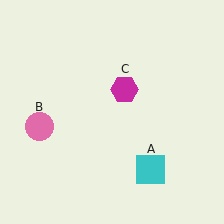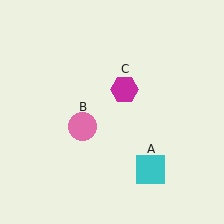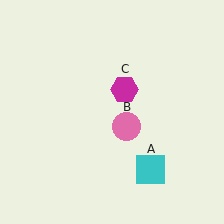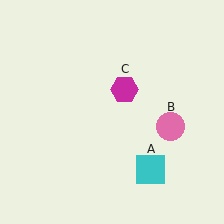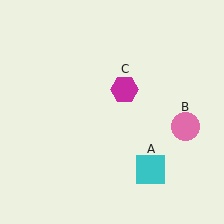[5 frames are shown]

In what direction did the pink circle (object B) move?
The pink circle (object B) moved right.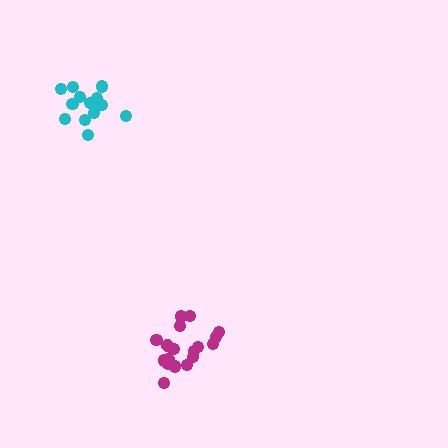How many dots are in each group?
Group 1: 18 dots, Group 2: 16 dots (34 total).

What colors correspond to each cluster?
The clusters are colored: magenta, cyan.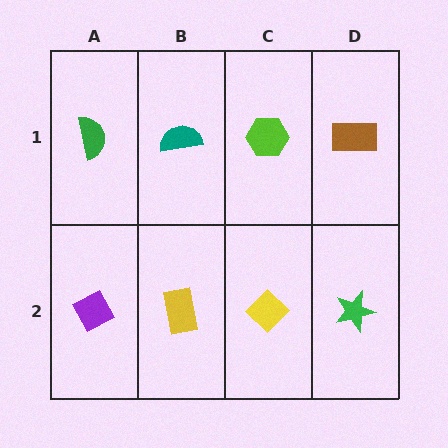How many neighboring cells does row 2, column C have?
3.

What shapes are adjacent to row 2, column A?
A green semicircle (row 1, column A), a yellow rectangle (row 2, column B).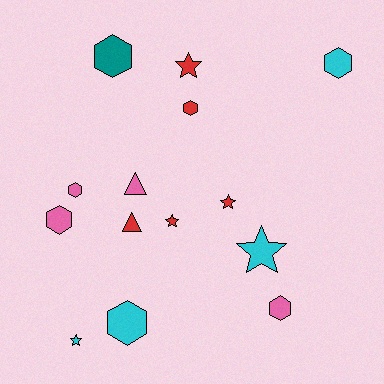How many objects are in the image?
There are 14 objects.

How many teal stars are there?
There are no teal stars.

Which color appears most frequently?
Red, with 5 objects.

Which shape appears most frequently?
Hexagon, with 7 objects.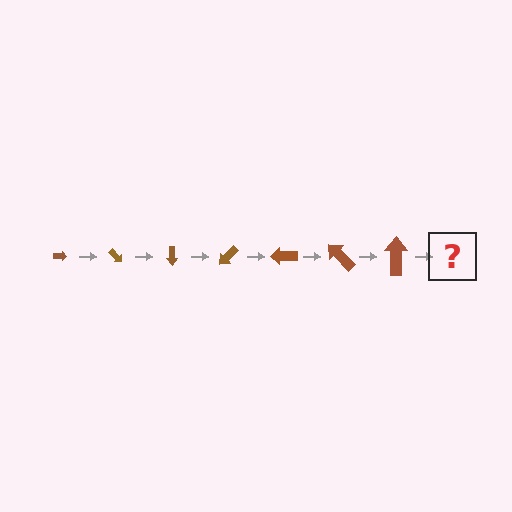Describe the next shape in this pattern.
It should be an arrow, larger than the previous one and rotated 315 degrees from the start.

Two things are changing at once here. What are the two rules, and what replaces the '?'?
The two rules are that the arrow grows larger each step and it rotates 45 degrees each step. The '?' should be an arrow, larger than the previous one and rotated 315 degrees from the start.